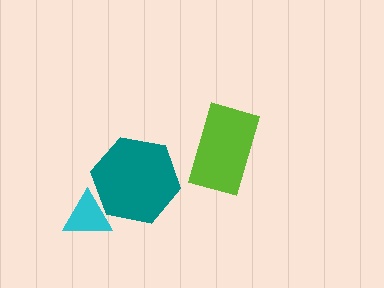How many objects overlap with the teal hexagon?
1 object overlaps with the teal hexagon.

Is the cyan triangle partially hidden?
Yes, it is partially covered by another shape.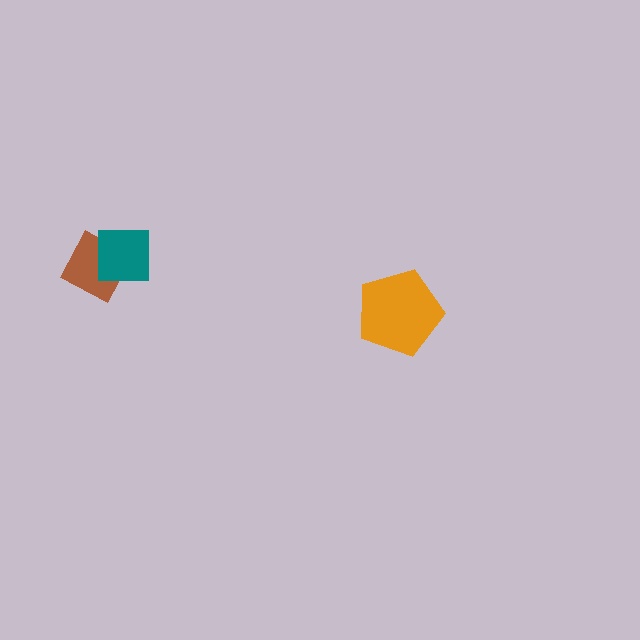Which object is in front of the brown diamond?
The teal square is in front of the brown diamond.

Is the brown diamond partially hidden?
Yes, it is partially covered by another shape.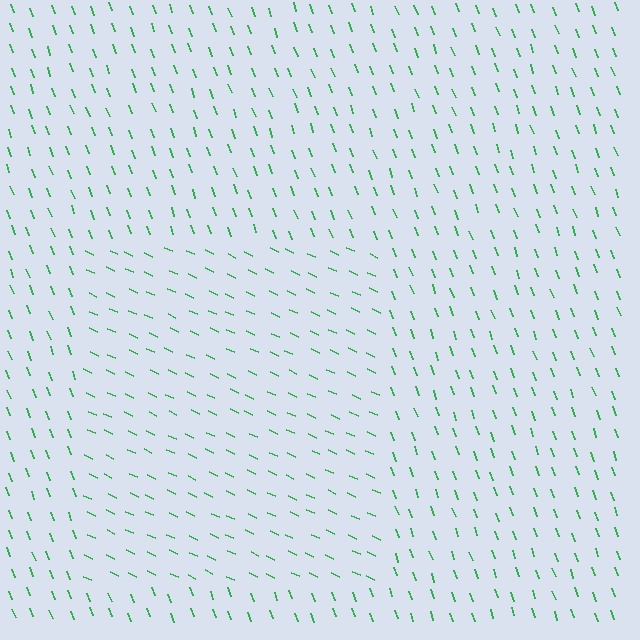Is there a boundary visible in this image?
Yes, there is a texture boundary formed by a change in line orientation.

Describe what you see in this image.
The image is filled with small green line segments. A rectangle region in the image has lines oriented differently from the surrounding lines, creating a visible texture boundary.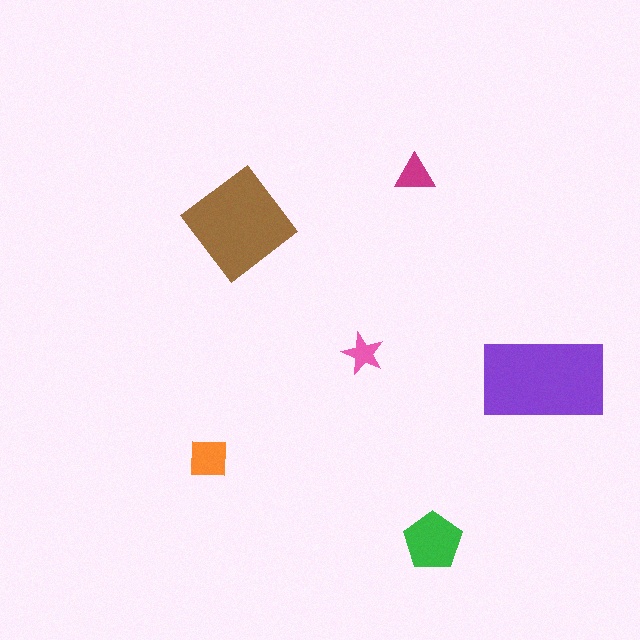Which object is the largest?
The purple rectangle.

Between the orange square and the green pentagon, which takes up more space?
The green pentagon.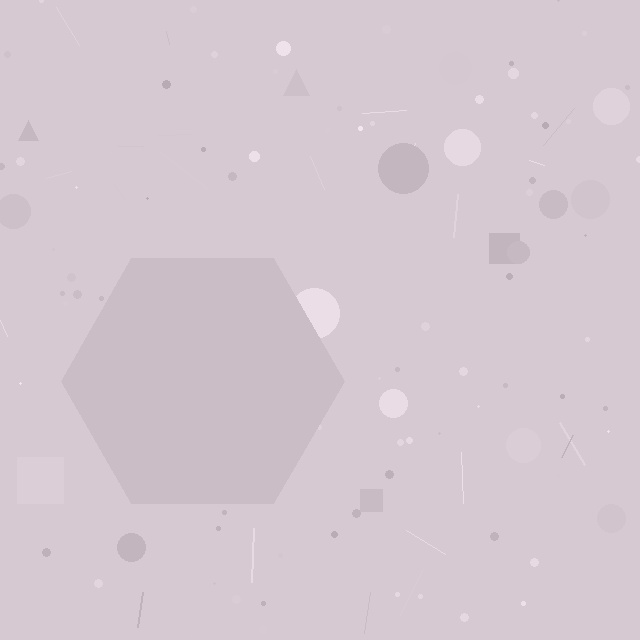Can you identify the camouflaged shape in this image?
The camouflaged shape is a hexagon.